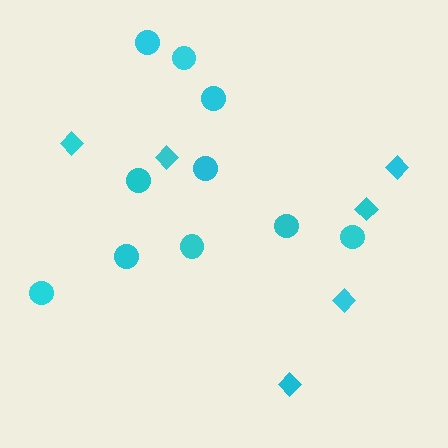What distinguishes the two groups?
There are 2 groups: one group of diamonds (6) and one group of circles (10).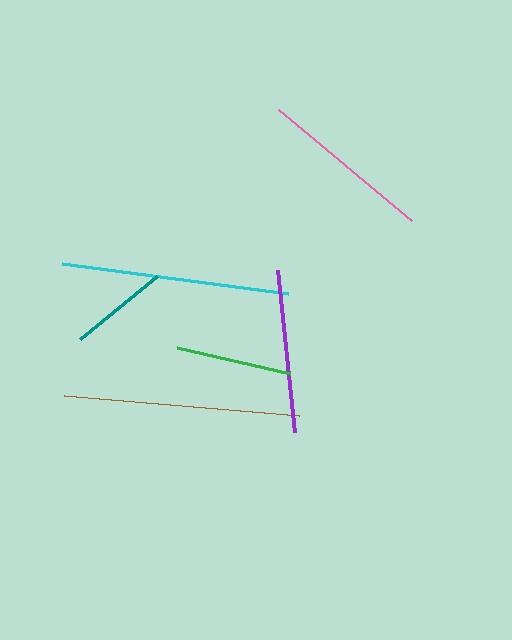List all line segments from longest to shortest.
From longest to shortest: brown, cyan, pink, purple, green, teal.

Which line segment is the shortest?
The teal line is the shortest at approximately 99 pixels.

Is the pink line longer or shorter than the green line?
The pink line is longer than the green line.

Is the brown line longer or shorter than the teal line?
The brown line is longer than the teal line.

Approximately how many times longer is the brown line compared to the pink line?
The brown line is approximately 1.4 times the length of the pink line.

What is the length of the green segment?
The green segment is approximately 116 pixels long.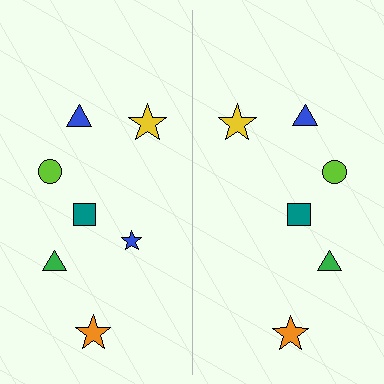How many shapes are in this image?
There are 13 shapes in this image.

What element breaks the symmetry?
A blue star is missing from the right side.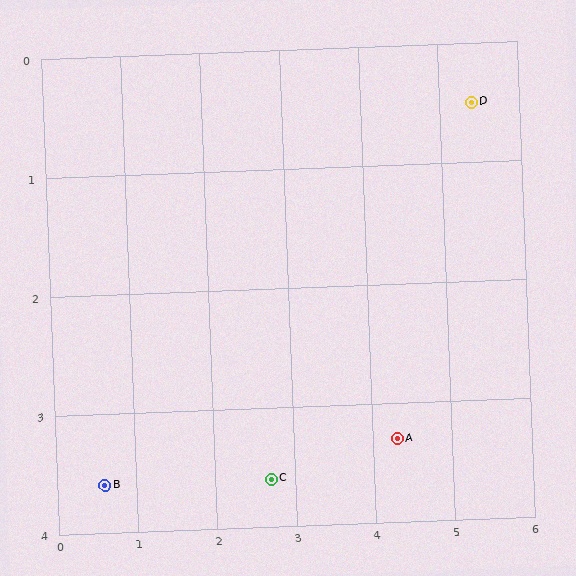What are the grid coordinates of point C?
Point C is at approximately (2.7, 3.6).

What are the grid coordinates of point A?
Point A is at approximately (4.3, 3.3).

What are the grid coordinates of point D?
Point D is at approximately (5.4, 0.5).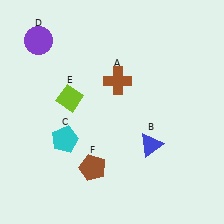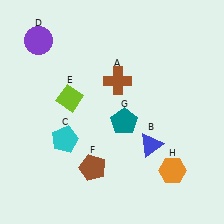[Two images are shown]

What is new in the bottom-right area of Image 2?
A teal pentagon (G) was added in the bottom-right area of Image 2.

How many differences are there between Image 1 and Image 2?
There are 2 differences between the two images.